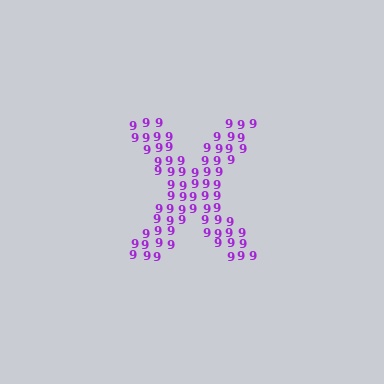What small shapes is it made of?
It is made of small digit 9's.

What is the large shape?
The large shape is the letter X.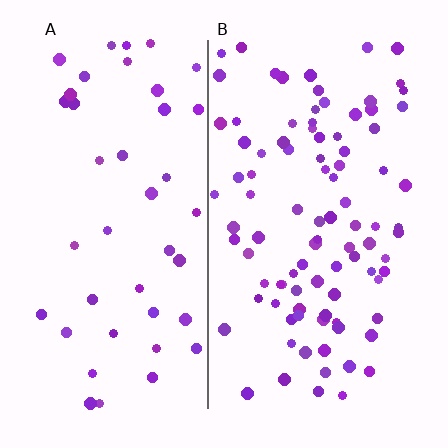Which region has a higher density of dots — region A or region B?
B (the right).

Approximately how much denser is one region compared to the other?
Approximately 2.2× — region B over region A.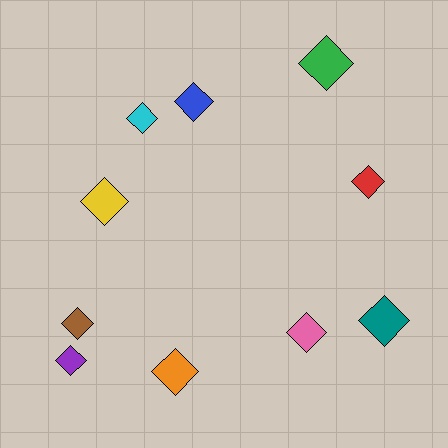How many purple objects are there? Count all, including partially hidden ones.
There is 1 purple object.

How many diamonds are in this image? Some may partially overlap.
There are 10 diamonds.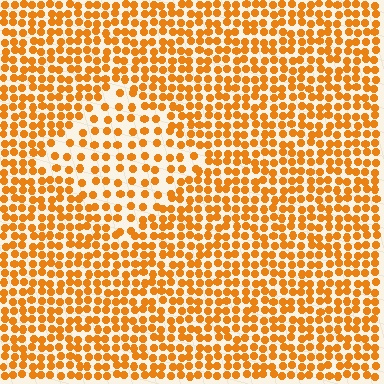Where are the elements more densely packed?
The elements are more densely packed outside the diamond boundary.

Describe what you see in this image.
The image contains small orange elements arranged at two different densities. A diamond-shaped region is visible where the elements are less densely packed than the surrounding area.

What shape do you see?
I see a diamond.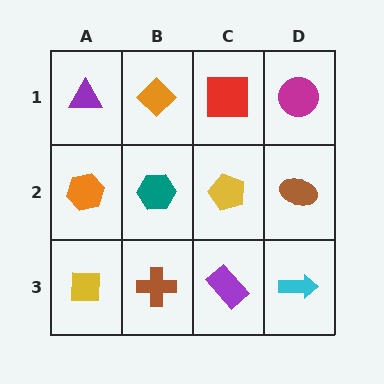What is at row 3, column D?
A cyan arrow.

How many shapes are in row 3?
4 shapes.